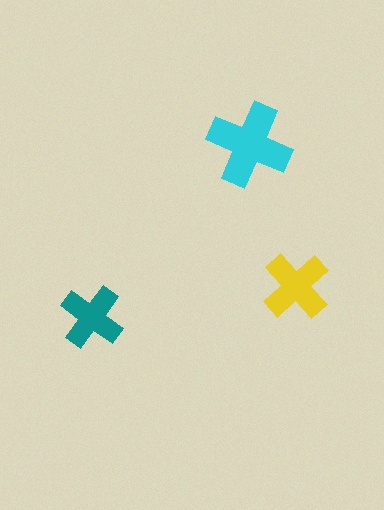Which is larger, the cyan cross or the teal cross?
The cyan one.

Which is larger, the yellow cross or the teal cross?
The yellow one.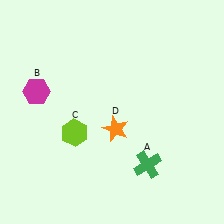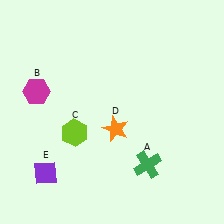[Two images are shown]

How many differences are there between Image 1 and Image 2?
There is 1 difference between the two images.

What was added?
A purple diamond (E) was added in Image 2.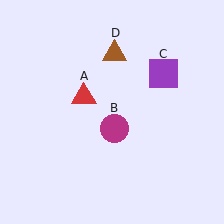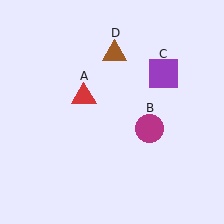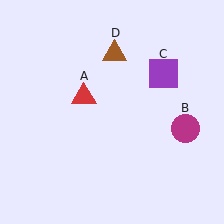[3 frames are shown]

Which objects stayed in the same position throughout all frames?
Red triangle (object A) and purple square (object C) and brown triangle (object D) remained stationary.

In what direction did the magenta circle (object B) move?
The magenta circle (object B) moved right.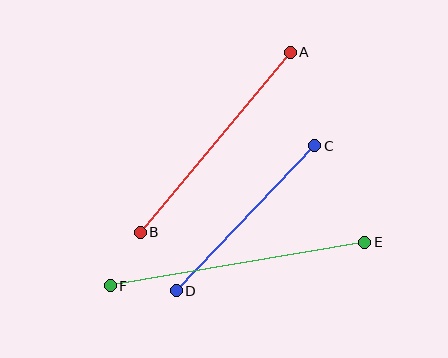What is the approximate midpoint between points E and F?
The midpoint is at approximately (237, 264) pixels.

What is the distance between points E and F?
The distance is approximately 258 pixels.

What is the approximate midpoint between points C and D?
The midpoint is at approximately (245, 218) pixels.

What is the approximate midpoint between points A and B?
The midpoint is at approximately (215, 142) pixels.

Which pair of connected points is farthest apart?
Points E and F are farthest apart.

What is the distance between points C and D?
The distance is approximately 201 pixels.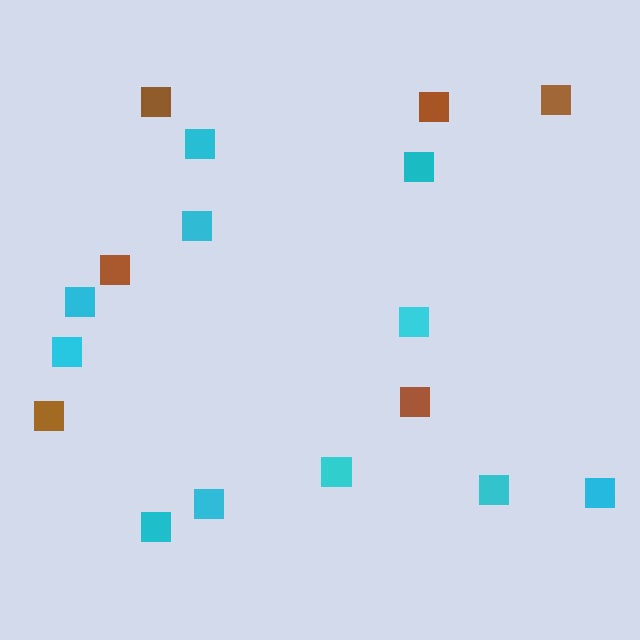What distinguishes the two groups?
There are 2 groups: one group of brown squares (6) and one group of cyan squares (11).